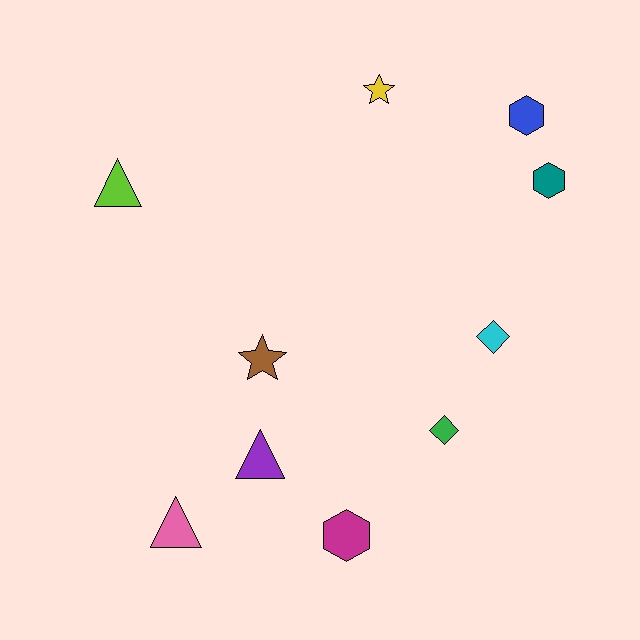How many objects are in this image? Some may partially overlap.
There are 10 objects.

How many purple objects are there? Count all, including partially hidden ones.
There is 1 purple object.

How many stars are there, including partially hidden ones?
There are 2 stars.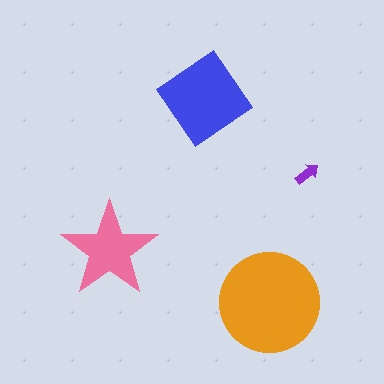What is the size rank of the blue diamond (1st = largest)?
2nd.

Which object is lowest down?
The orange circle is bottommost.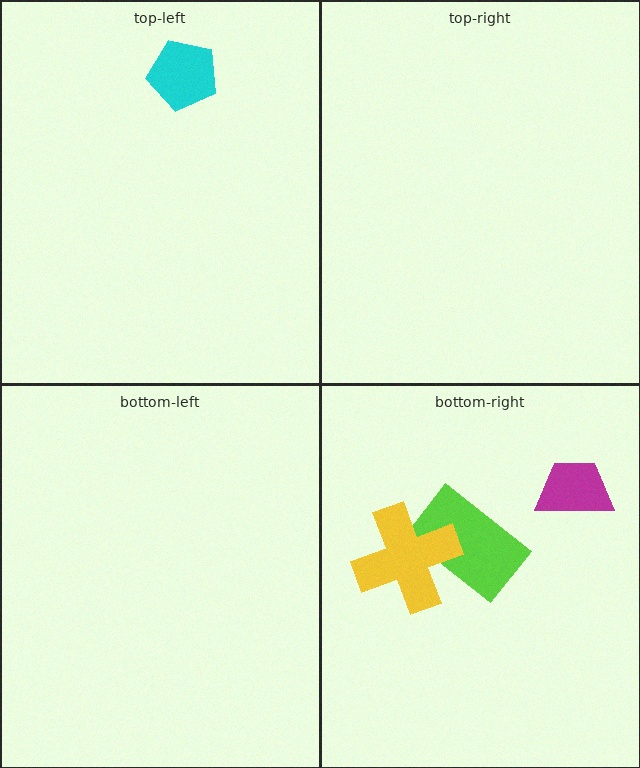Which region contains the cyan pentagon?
The top-left region.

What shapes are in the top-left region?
The cyan pentagon.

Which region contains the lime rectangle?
The bottom-right region.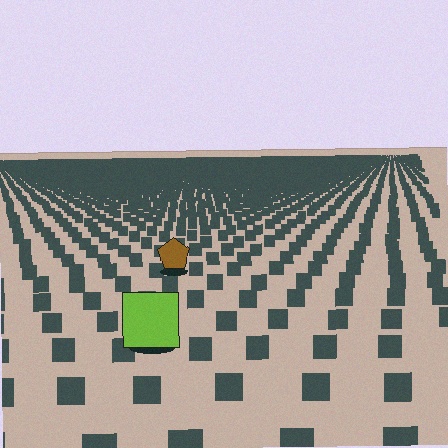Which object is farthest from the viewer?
The brown pentagon is farthest from the viewer. It appears smaller and the ground texture around it is denser.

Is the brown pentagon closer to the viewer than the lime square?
No. The lime square is closer — you can tell from the texture gradient: the ground texture is coarser near it.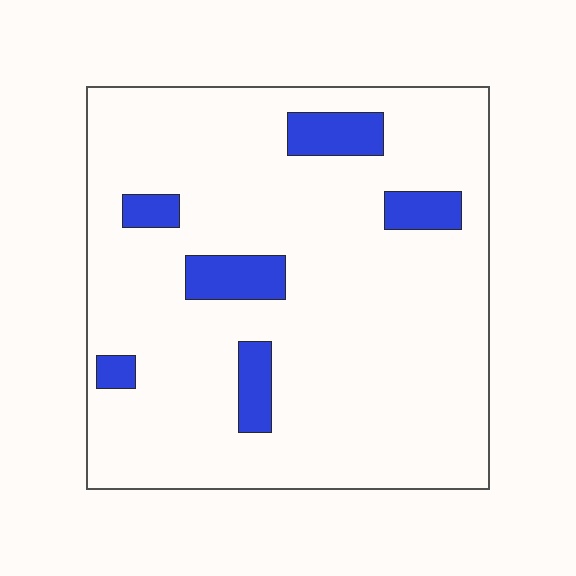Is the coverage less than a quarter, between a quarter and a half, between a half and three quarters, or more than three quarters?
Less than a quarter.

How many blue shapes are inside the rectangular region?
6.